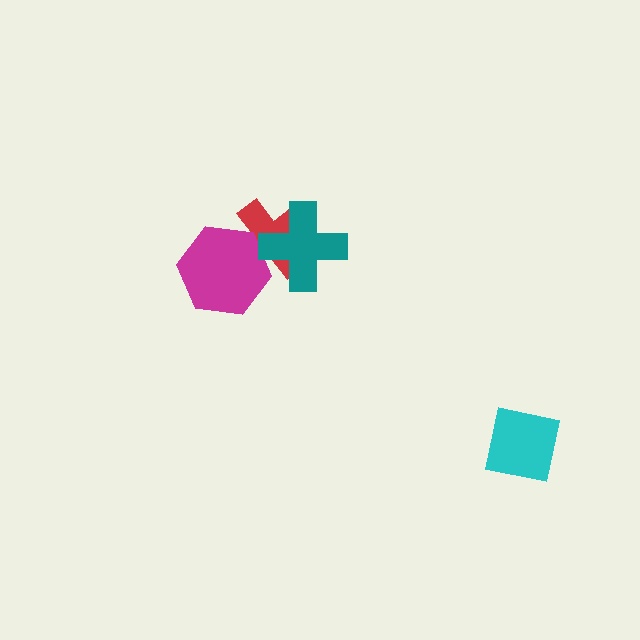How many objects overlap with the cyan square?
0 objects overlap with the cyan square.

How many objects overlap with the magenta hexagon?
2 objects overlap with the magenta hexagon.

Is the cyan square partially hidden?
No, no other shape covers it.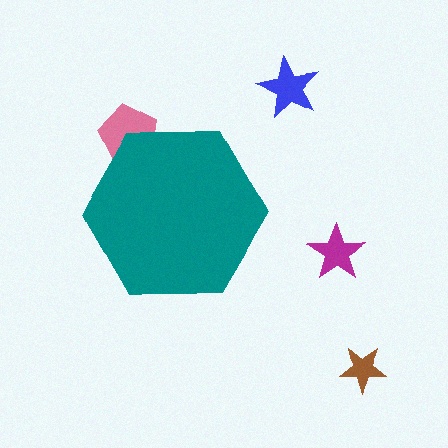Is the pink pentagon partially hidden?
Yes, the pink pentagon is partially hidden behind the teal hexagon.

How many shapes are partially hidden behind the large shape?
1 shape is partially hidden.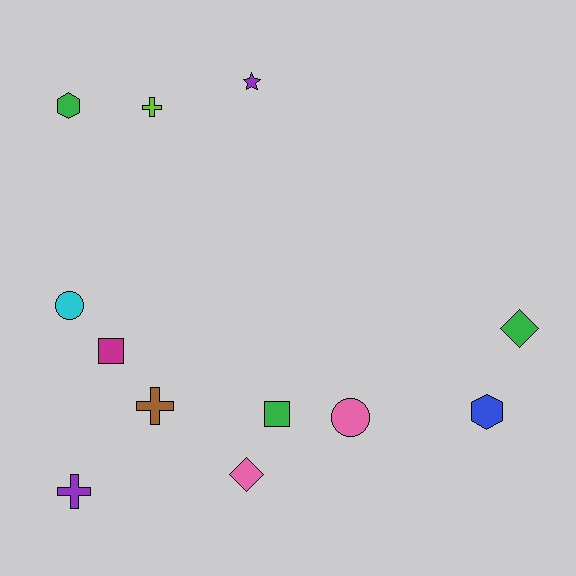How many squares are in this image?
There are 2 squares.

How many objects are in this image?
There are 12 objects.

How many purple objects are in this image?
There are 2 purple objects.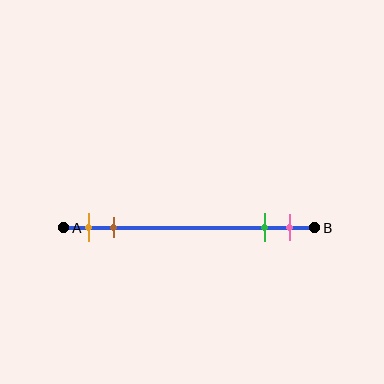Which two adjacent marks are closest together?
The green and pink marks are the closest adjacent pair.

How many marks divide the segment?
There are 4 marks dividing the segment.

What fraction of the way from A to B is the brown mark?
The brown mark is approximately 20% (0.2) of the way from A to B.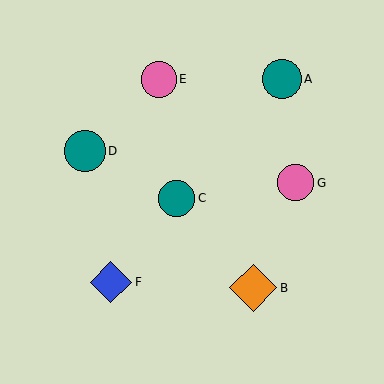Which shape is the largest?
The orange diamond (labeled B) is the largest.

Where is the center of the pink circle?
The center of the pink circle is at (296, 183).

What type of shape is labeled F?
Shape F is a blue diamond.